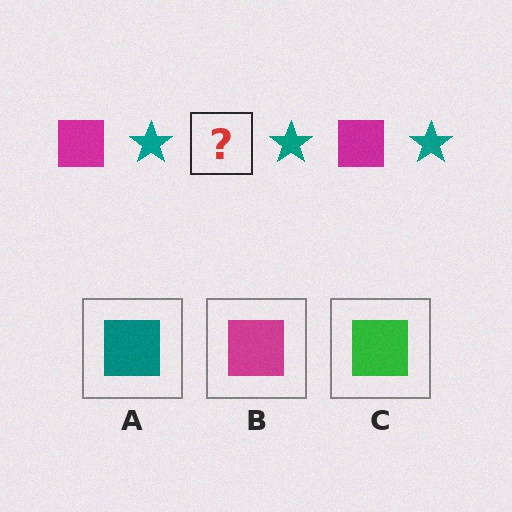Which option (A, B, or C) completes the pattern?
B.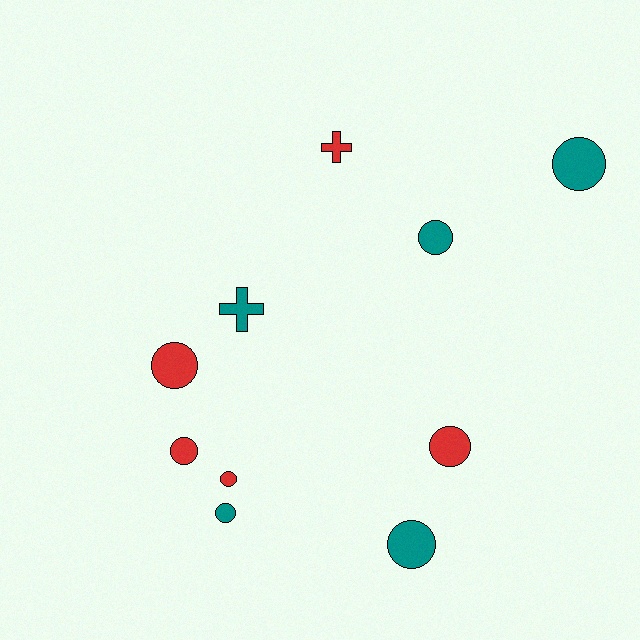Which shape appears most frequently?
Circle, with 8 objects.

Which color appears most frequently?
Teal, with 5 objects.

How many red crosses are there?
There is 1 red cross.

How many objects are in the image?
There are 10 objects.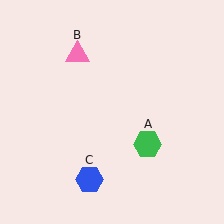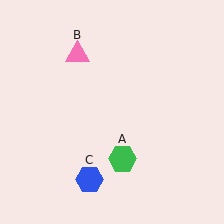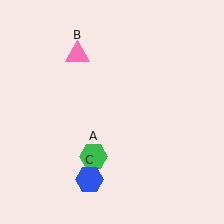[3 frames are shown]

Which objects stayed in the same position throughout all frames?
Pink triangle (object B) and blue hexagon (object C) remained stationary.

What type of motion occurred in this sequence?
The green hexagon (object A) rotated clockwise around the center of the scene.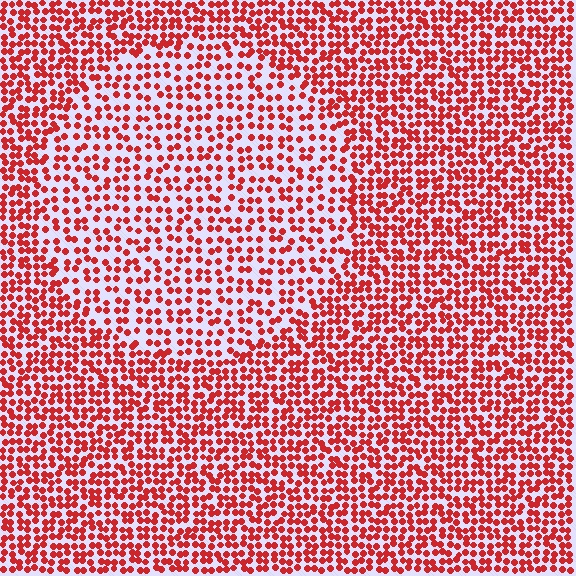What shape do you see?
I see a circle.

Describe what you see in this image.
The image contains small red elements arranged at two different densities. A circle-shaped region is visible where the elements are less densely packed than the surrounding area.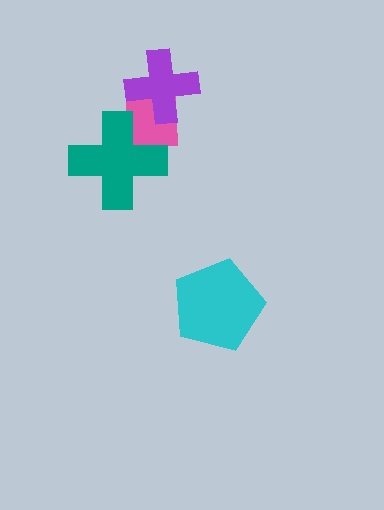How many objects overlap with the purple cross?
1 object overlaps with the purple cross.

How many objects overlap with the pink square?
2 objects overlap with the pink square.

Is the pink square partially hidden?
Yes, it is partially covered by another shape.